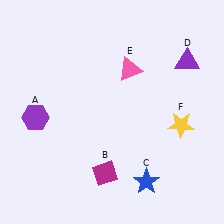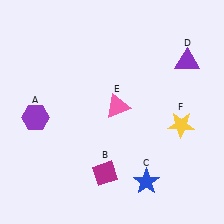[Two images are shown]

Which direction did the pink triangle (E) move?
The pink triangle (E) moved down.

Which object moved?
The pink triangle (E) moved down.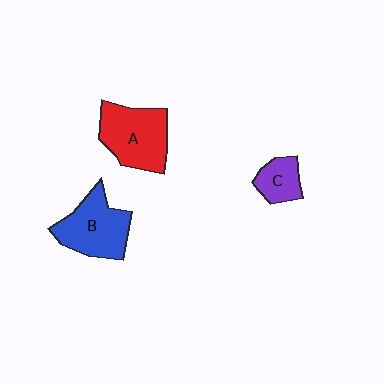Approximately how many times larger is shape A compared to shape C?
Approximately 2.2 times.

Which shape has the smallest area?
Shape C (purple).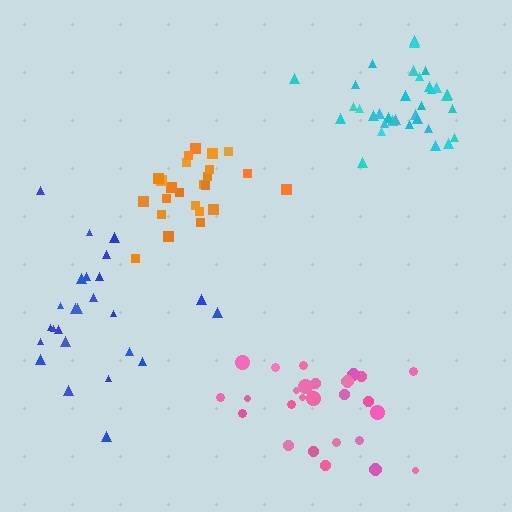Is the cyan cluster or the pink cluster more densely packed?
Cyan.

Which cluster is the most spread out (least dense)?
Pink.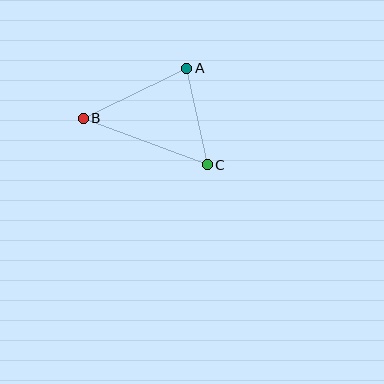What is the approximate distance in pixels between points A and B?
The distance between A and B is approximately 115 pixels.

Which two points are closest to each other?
Points A and C are closest to each other.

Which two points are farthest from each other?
Points B and C are farthest from each other.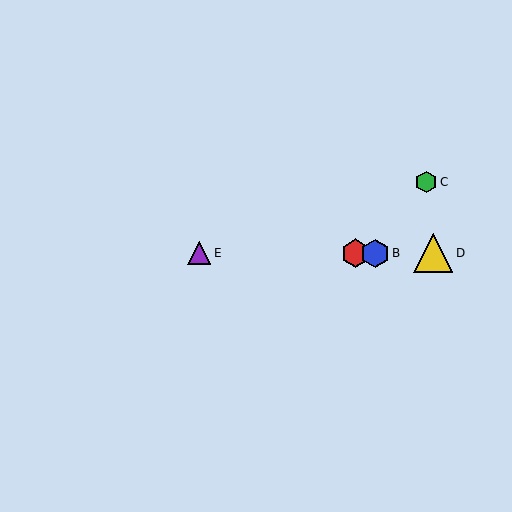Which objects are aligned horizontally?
Objects A, B, D, E are aligned horizontally.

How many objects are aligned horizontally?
4 objects (A, B, D, E) are aligned horizontally.